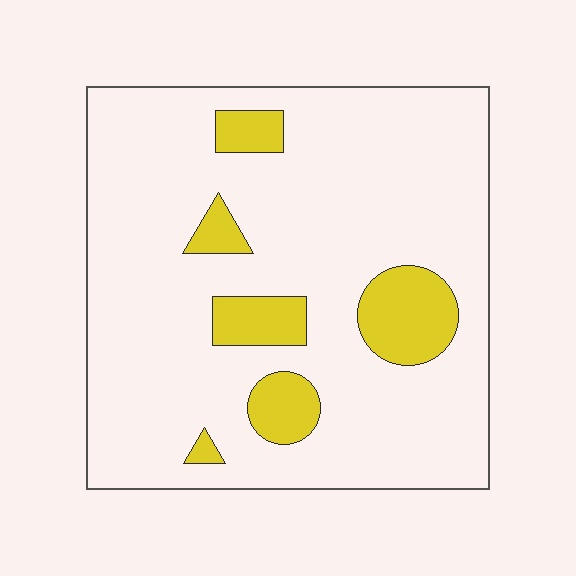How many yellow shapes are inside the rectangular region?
6.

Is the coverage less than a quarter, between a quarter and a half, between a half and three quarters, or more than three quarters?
Less than a quarter.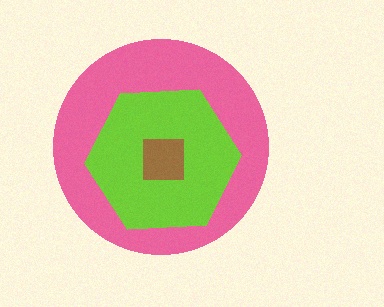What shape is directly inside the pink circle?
The lime hexagon.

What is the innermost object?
The brown square.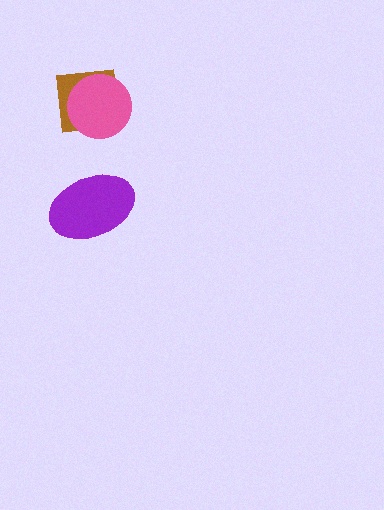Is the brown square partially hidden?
Yes, it is partially covered by another shape.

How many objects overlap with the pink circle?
1 object overlaps with the pink circle.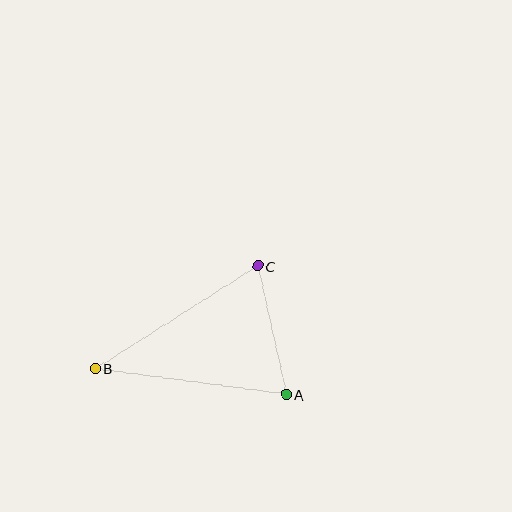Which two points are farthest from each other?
Points A and B are farthest from each other.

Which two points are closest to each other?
Points A and C are closest to each other.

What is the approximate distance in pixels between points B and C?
The distance between B and C is approximately 192 pixels.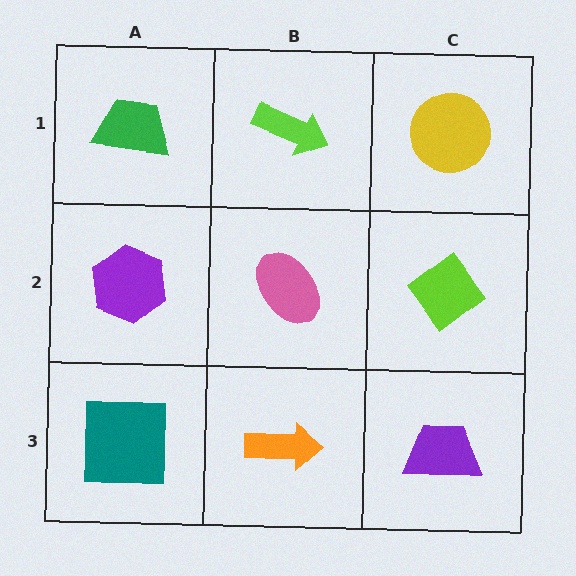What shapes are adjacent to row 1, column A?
A purple hexagon (row 2, column A), a lime arrow (row 1, column B).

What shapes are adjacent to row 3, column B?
A pink ellipse (row 2, column B), a teal square (row 3, column A), a purple trapezoid (row 3, column C).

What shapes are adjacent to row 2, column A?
A green trapezoid (row 1, column A), a teal square (row 3, column A), a pink ellipse (row 2, column B).